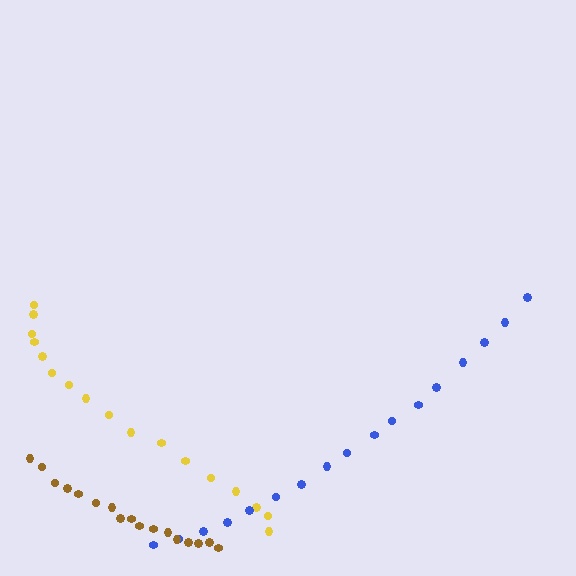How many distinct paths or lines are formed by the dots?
There are 3 distinct paths.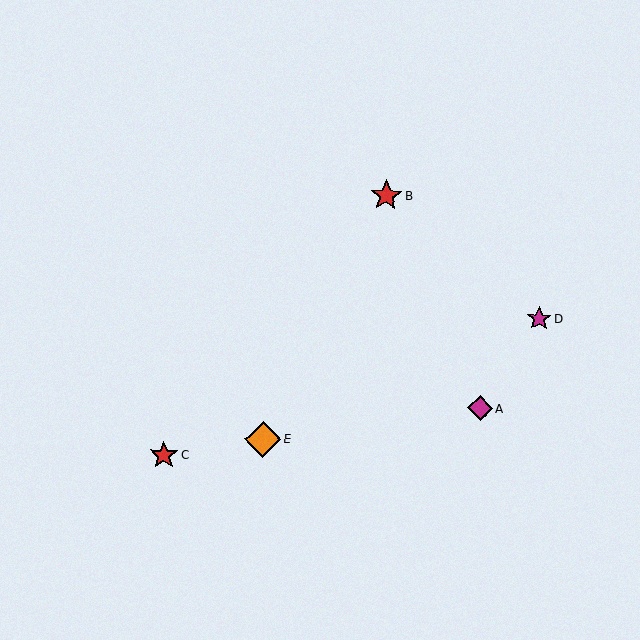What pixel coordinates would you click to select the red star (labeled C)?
Click at (164, 455) to select the red star C.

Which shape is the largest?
The orange diamond (labeled E) is the largest.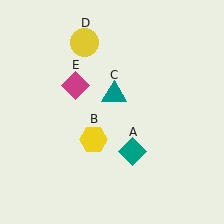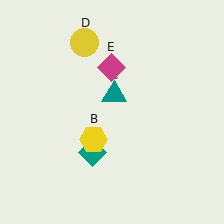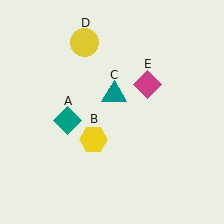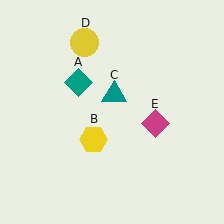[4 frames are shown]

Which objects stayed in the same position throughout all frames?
Yellow hexagon (object B) and teal triangle (object C) and yellow circle (object D) remained stationary.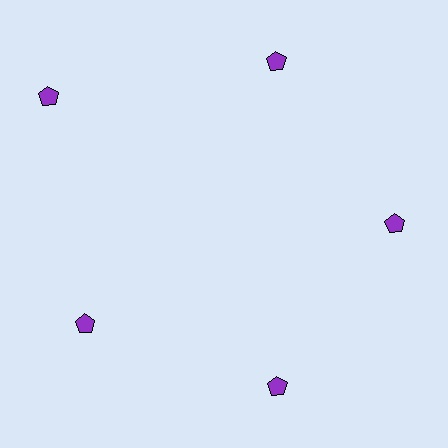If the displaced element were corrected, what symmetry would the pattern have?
It would have 5-fold rotational symmetry — the pattern would map onto itself every 72 degrees.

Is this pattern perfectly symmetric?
No. The 5 purple pentagons are arranged in a ring, but one element near the 10 o'clock position is pushed outward from the center, breaking the 5-fold rotational symmetry.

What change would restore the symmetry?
The symmetry would be restored by moving it inward, back onto the ring so that all 5 pentagons sit at equal angles and equal distance from the center.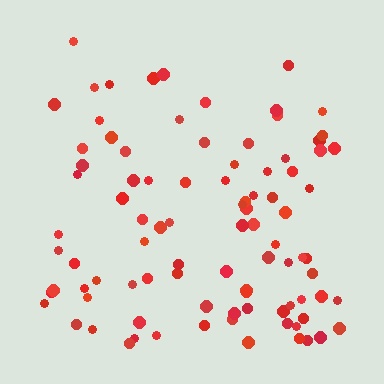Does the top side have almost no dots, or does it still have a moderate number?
Still a moderate number, just noticeably fewer than the bottom.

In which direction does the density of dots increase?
From top to bottom, with the bottom side densest.